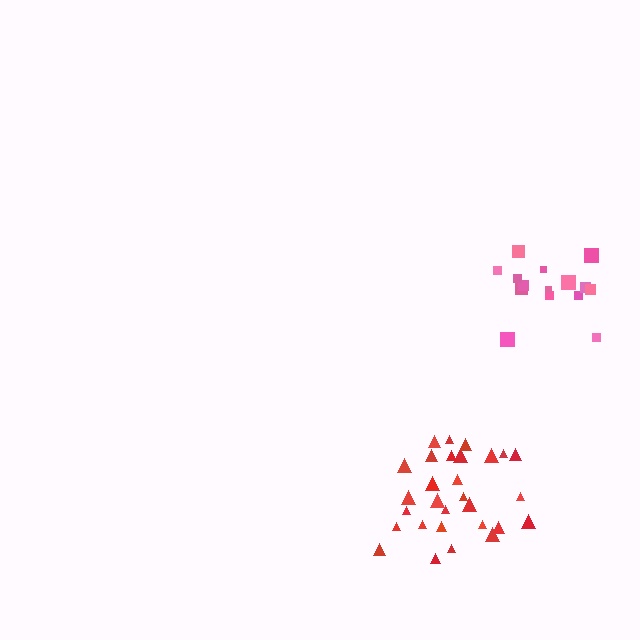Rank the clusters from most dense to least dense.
pink, red.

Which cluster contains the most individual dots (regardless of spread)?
Red (29).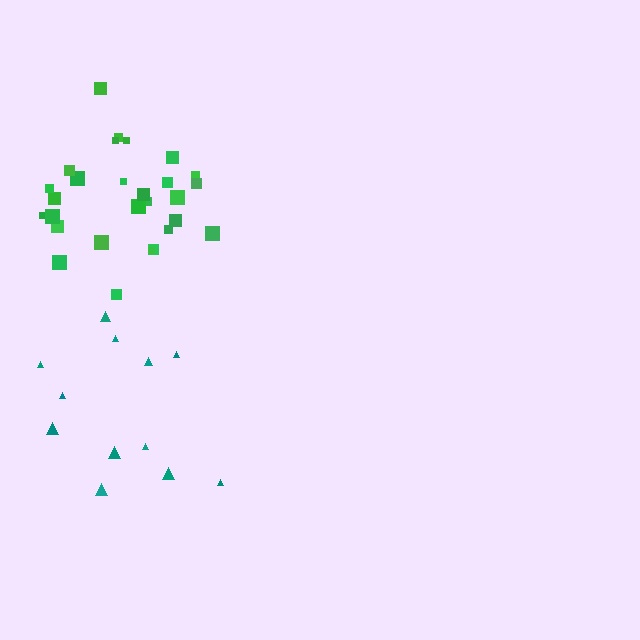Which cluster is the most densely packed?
Green.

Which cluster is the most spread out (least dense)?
Teal.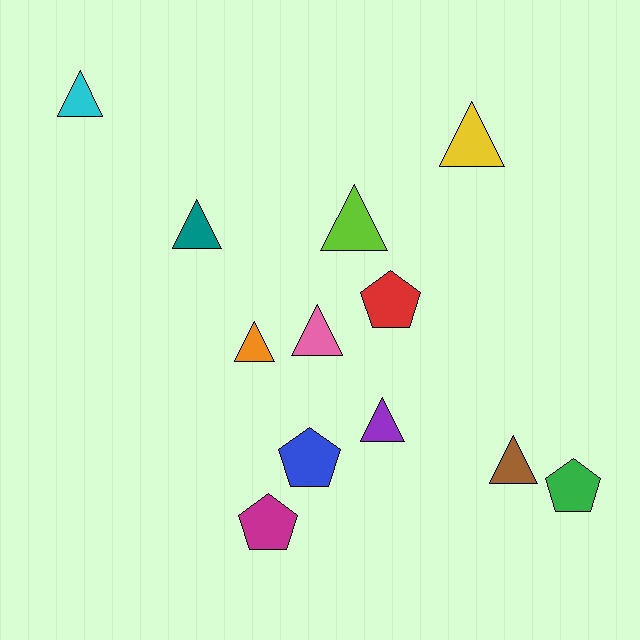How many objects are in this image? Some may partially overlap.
There are 12 objects.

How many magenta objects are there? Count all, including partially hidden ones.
There is 1 magenta object.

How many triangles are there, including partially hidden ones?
There are 8 triangles.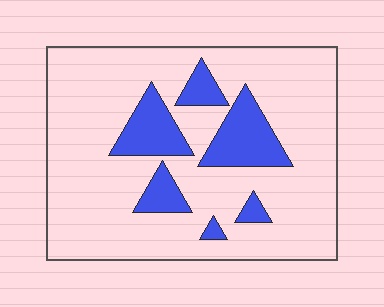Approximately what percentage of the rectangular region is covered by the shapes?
Approximately 20%.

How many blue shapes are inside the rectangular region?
6.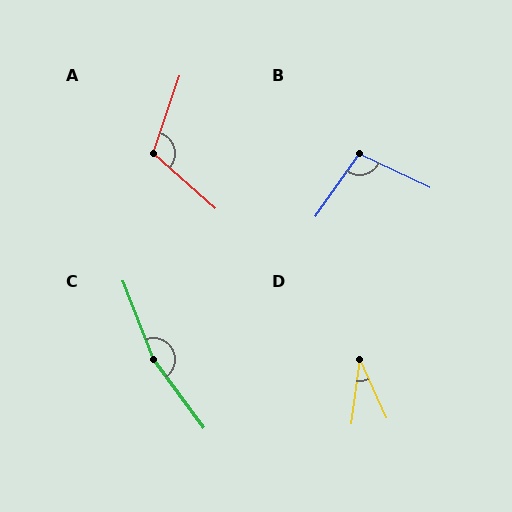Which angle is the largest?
C, at approximately 165 degrees.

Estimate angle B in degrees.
Approximately 100 degrees.